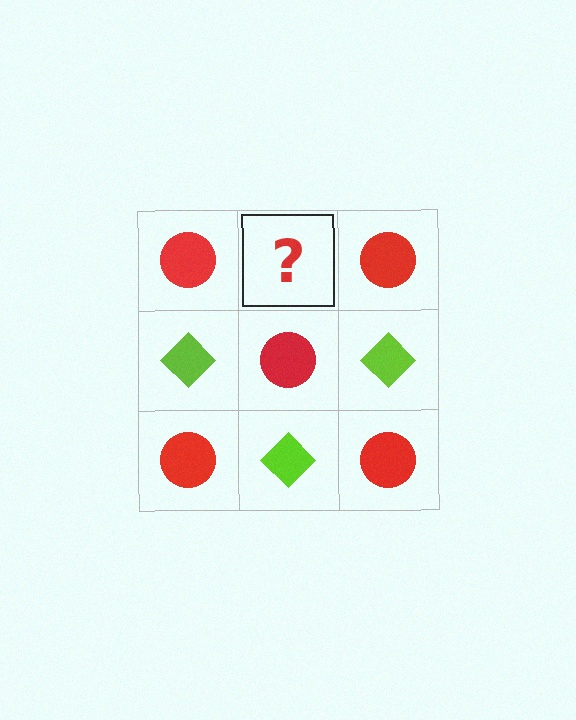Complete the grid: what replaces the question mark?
The question mark should be replaced with a lime diamond.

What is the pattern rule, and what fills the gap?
The rule is that it alternates red circle and lime diamond in a checkerboard pattern. The gap should be filled with a lime diamond.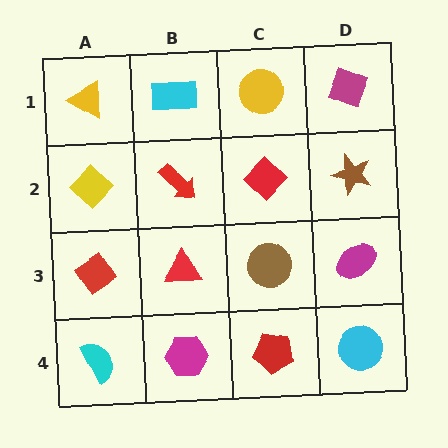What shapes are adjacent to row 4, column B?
A red triangle (row 3, column B), a cyan semicircle (row 4, column A), a red pentagon (row 4, column C).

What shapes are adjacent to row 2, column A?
A yellow triangle (row 1, column A), a red diamond (row 3, column A), a red arrow (row 2, column B).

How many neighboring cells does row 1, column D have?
2.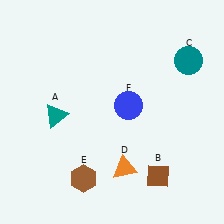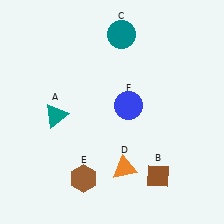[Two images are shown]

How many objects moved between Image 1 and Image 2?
1 object moved between the two images.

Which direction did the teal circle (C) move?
The teal circle (C) moved left.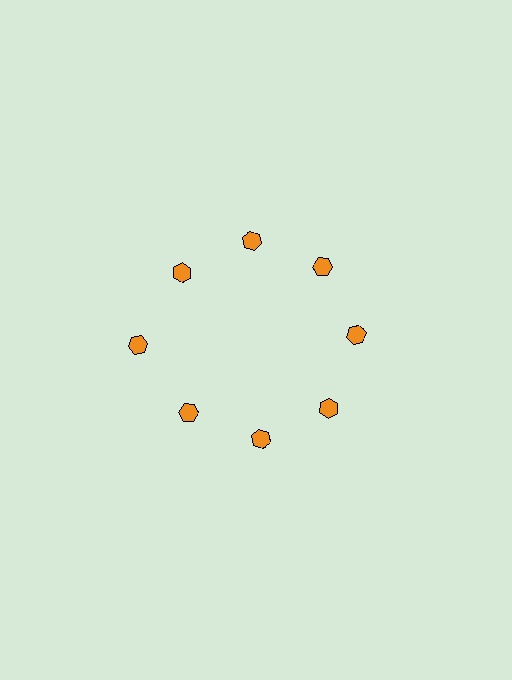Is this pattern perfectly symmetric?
No. The 8 orange hexagons are arranged in a ring, but one element near the 9 o'clock position is pushed outward from the center, breaking the 8-fold rotational symmetry.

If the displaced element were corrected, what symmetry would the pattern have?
It would have 8-fold rotational symmetry — the pattern would map onto itself every 45 degrees.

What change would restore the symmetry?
The symmetry would be restored by moving it inward, back onto the ring so that all 8 hexagons sit at equal angles and equal distance from the center.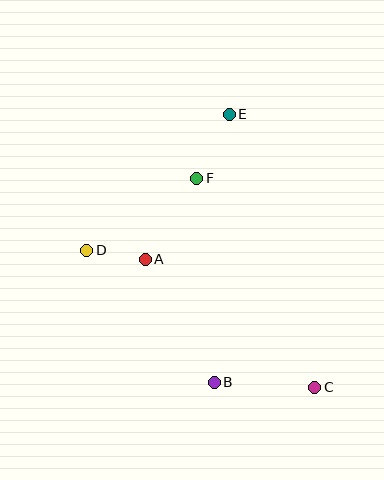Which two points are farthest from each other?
Points C and E are farthest from each other.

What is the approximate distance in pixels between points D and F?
The distance between D and F is approximately 132 pixels.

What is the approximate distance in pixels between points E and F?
The distance between E and F is approximately 72 pixels.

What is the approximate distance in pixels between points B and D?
The distance between B and D is approximately 183 pixels.